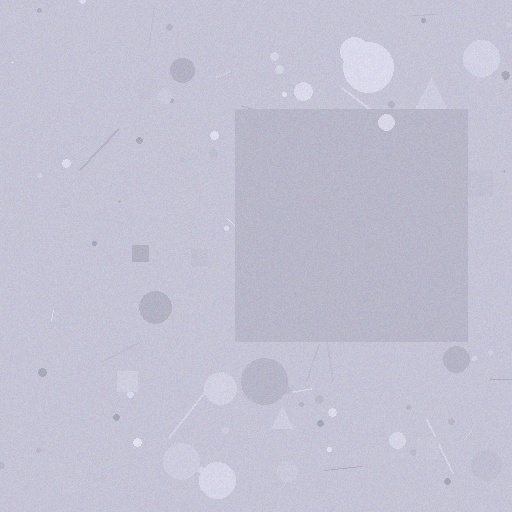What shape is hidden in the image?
A square is hidden in the image.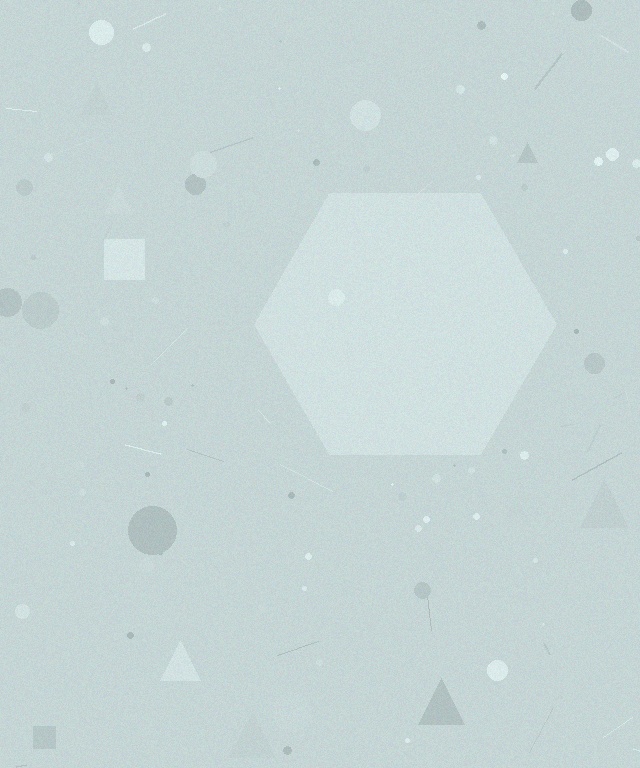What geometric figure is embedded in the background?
A hexagon is embedded in the background.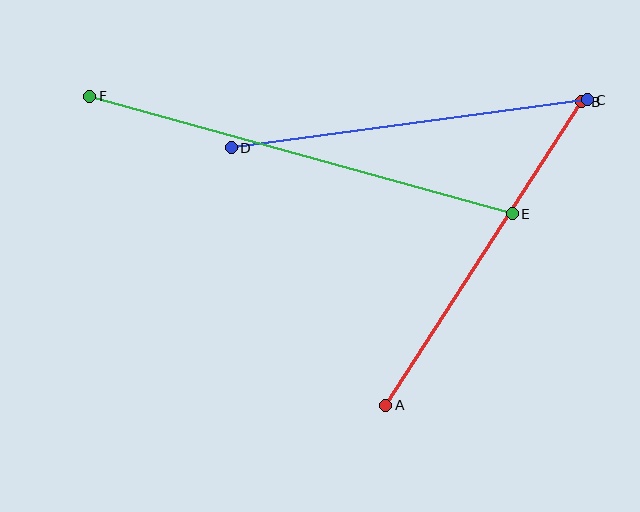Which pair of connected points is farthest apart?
Points E and F are farthest apart.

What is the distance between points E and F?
The distance is approximately 439 pixels.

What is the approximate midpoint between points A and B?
The midpoint is at approximately (484, 253) pixels.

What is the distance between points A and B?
The distance is approximately 361 pixels.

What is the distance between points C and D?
The distance is approximately 359 pixels.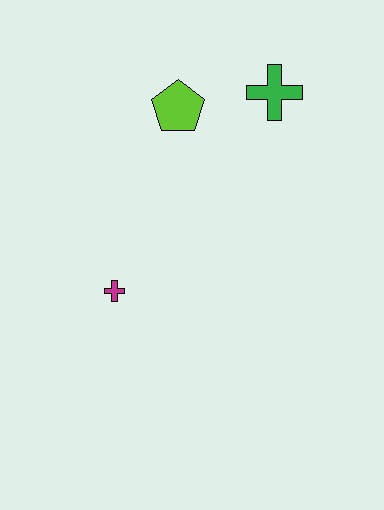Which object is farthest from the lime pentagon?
The magenta cross is farthest from the lime pentagon.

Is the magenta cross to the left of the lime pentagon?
Yes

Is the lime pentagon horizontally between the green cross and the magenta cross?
Yes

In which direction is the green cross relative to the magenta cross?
The green cross is above the magenta cross.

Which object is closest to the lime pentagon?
The green cross is closest to the lime pentagon.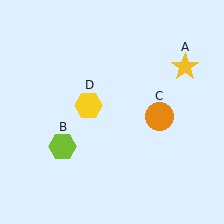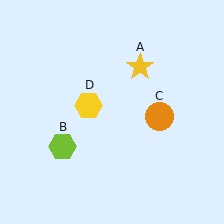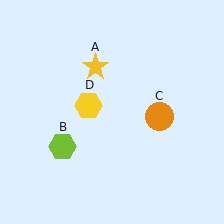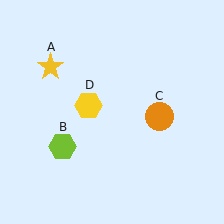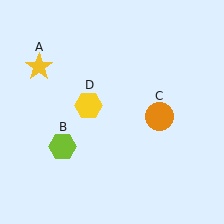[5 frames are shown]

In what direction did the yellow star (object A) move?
The yellow star (object A) moved left.